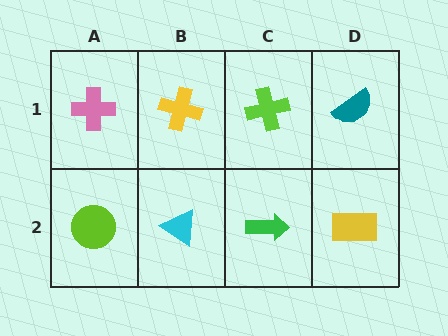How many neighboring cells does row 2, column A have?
2.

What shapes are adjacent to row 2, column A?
A pink cross (row 1, column A), a cyan triangle (row 2, column B).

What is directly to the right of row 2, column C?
A yellow rectangle.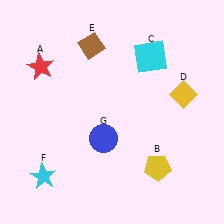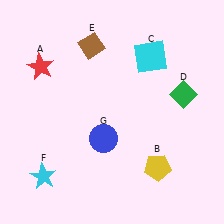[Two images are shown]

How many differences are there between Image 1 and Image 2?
There is 1 difference between the two images.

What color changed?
The diamond (D) changed from yellow in Image 1 to green in Image 2.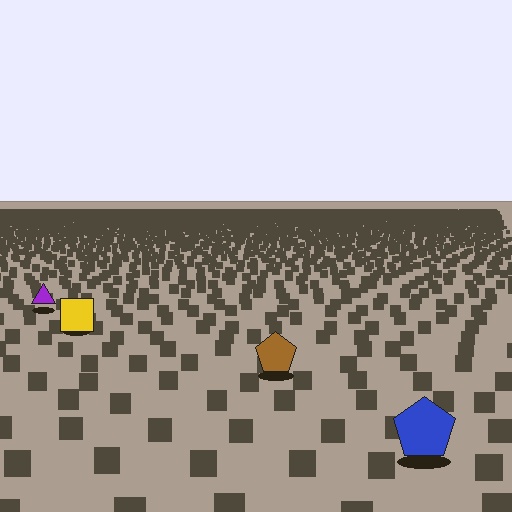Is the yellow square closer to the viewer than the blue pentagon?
No. The blue pentagon is closer — you can tell from the texture gradient: the ground texture is coarser near it.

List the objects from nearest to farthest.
From nearest to farthest: the blue pentagon, the brown pentagon, the yellow square, the purple triangle.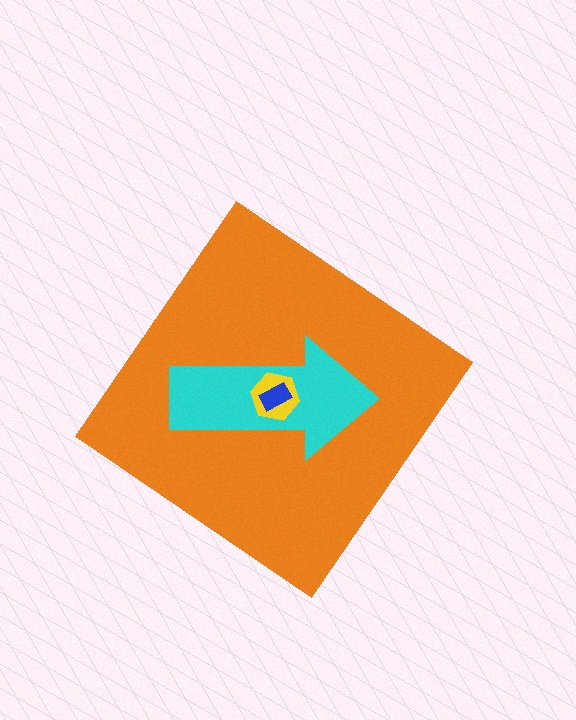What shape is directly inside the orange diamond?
The cyan arrow.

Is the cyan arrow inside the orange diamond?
Yes.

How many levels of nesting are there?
4.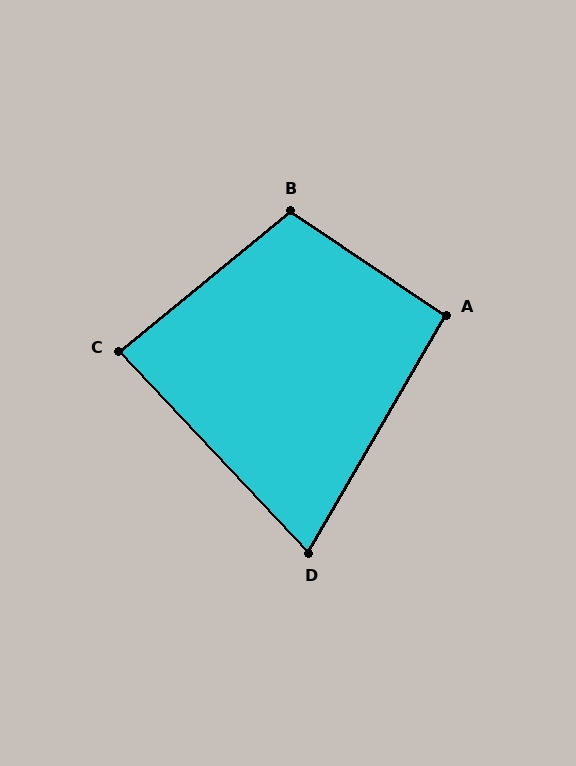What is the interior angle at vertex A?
Approximately 94 degrees (approximately right).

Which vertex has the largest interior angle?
B, at approximately 107 degrees.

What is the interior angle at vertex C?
Approximately 86 degrees (approximately right).